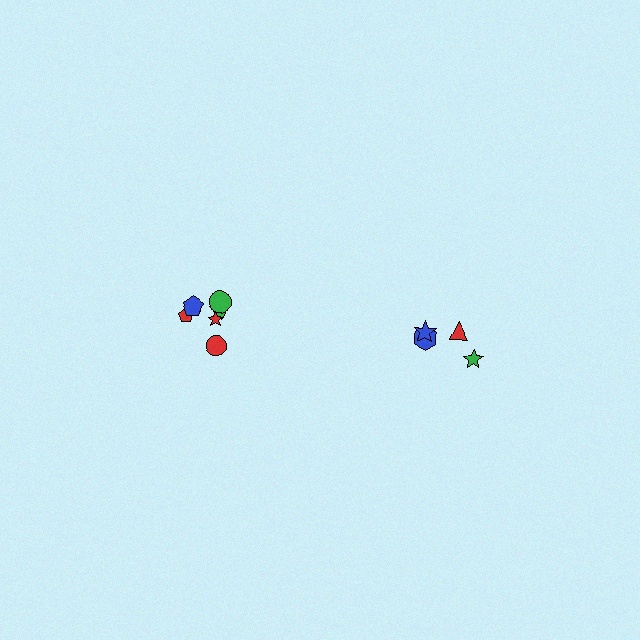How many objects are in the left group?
There are 6 objects.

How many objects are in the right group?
There are 4 objects.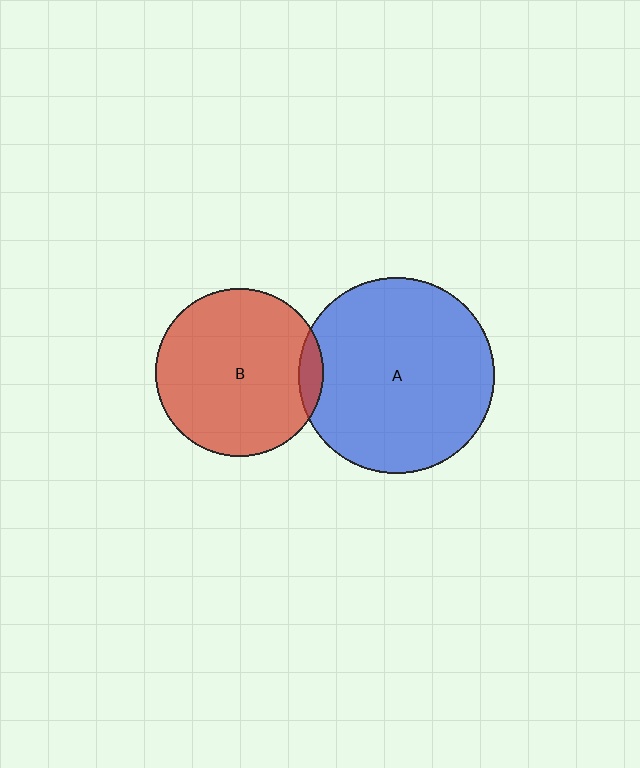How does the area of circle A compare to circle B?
Approximately 1.4 times.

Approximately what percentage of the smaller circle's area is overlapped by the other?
Approximately 5%.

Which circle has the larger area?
Circle A (blue).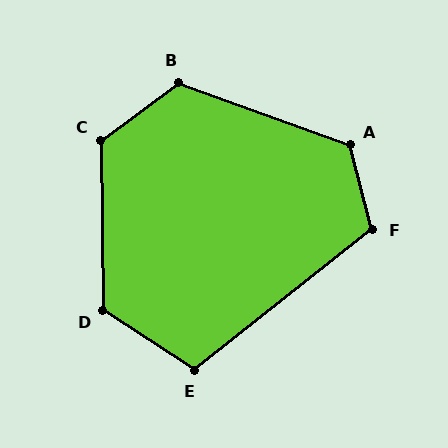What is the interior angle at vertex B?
Approximately 123 degrees (obtuse).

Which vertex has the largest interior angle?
C, at approximately 126 degrees.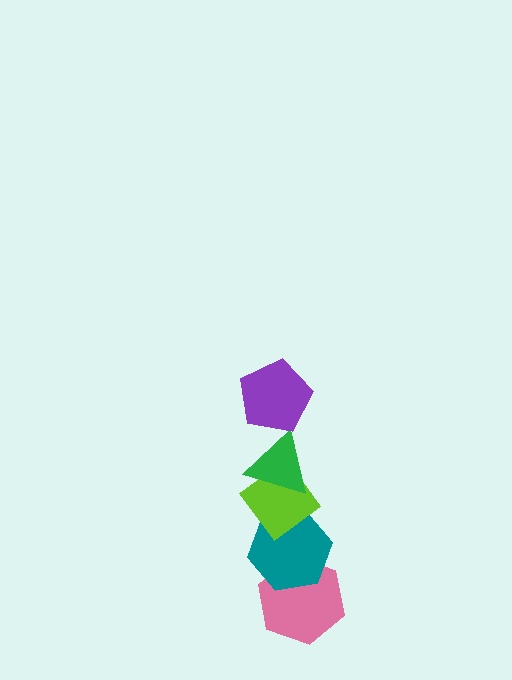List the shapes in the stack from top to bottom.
From top to bottom: the purple pentagon, the green triangle, the lime diamond, the teal hexagon, the pink hexagon.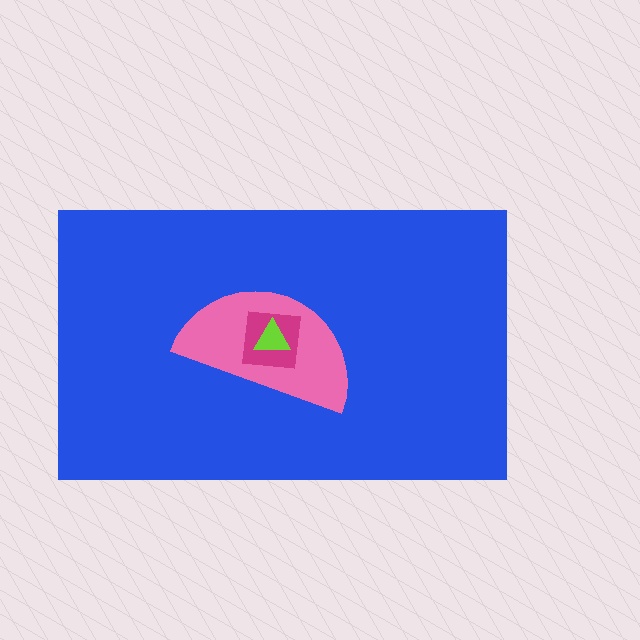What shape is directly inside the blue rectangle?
The pink semicircle.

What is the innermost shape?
The lime triangle.